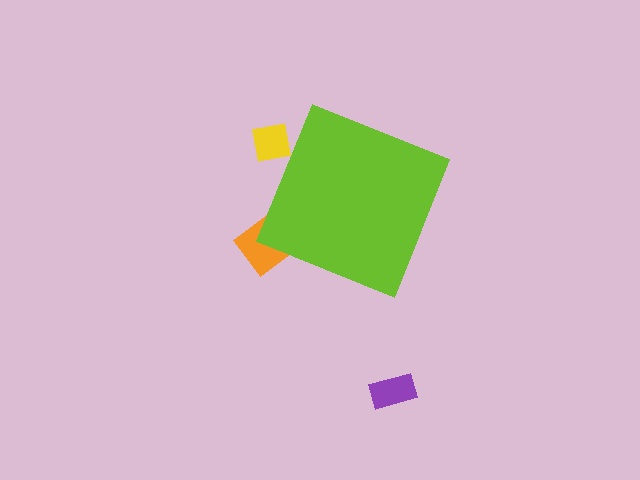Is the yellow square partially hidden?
Yes, the yellow square is partially hidden behind the lime diamond.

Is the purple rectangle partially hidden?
No, the purple rectangle is fully visible.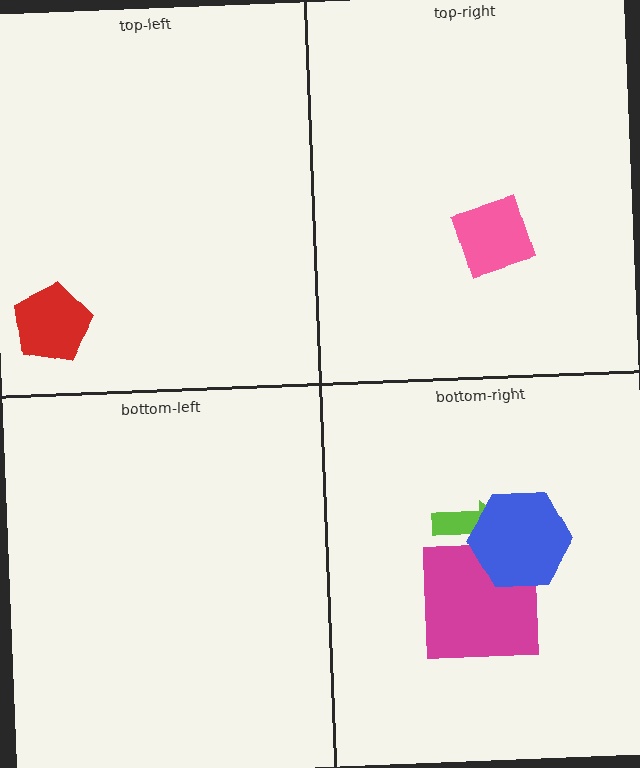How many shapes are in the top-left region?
1.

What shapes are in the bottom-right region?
The lime arrow, the magenta square, the blue hexagon.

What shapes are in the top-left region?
The red pentagon.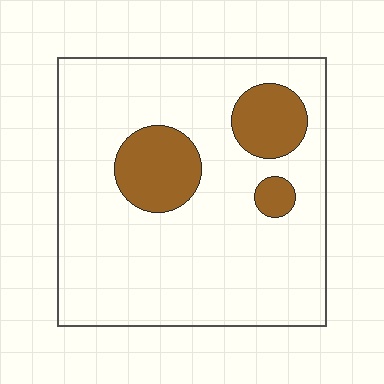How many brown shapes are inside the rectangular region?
3.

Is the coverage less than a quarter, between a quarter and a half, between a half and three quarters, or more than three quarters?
Less than a quarter.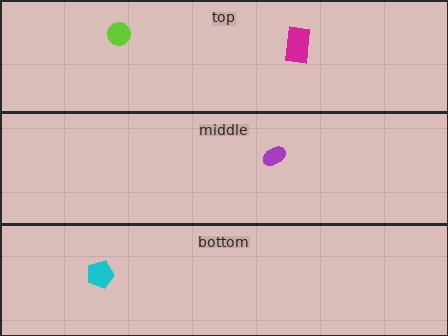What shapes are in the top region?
The lime circle, the magenta rectangle.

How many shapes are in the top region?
2.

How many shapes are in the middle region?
1.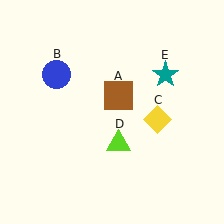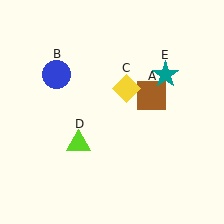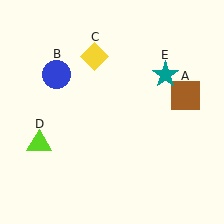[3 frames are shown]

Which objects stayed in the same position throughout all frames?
Blue circle (object B) and teal star (object E) remained stationary.